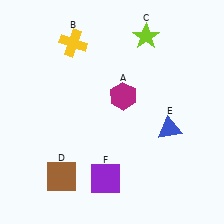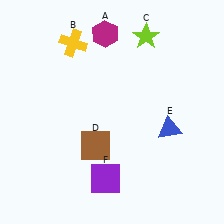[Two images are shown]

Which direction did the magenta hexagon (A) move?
The magenta hexagon (A) moved up.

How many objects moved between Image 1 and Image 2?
2 objects moved between the two images.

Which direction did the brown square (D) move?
The brown square (D) moved right.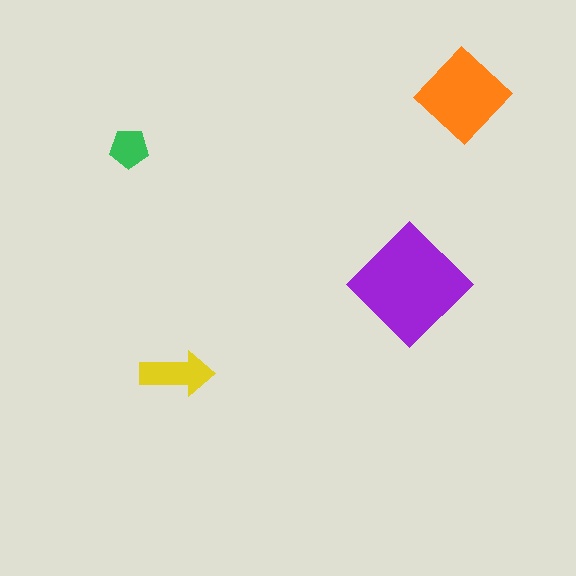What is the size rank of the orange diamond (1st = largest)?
2nd.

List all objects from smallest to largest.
The green pentagon, the yellow arrow, the orange diamond, the purple diamond.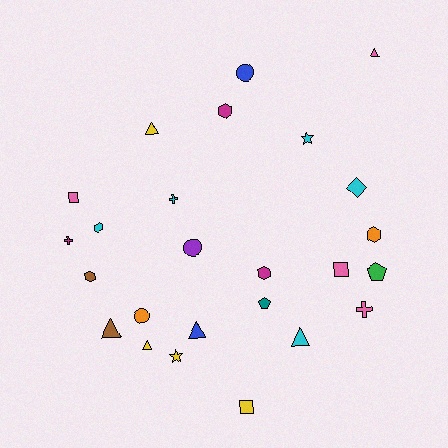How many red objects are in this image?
There are no red objects.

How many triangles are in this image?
There are 6 triangles.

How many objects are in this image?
There are 25 objects.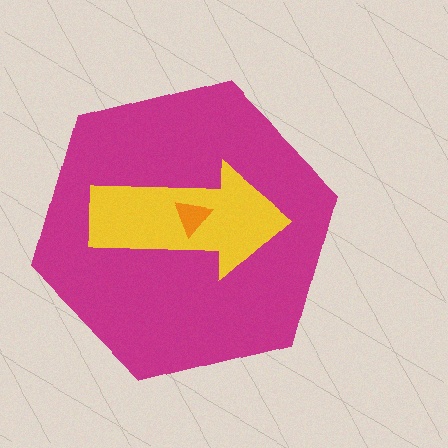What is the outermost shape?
The magenta hexagon.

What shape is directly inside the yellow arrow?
The orange triangle.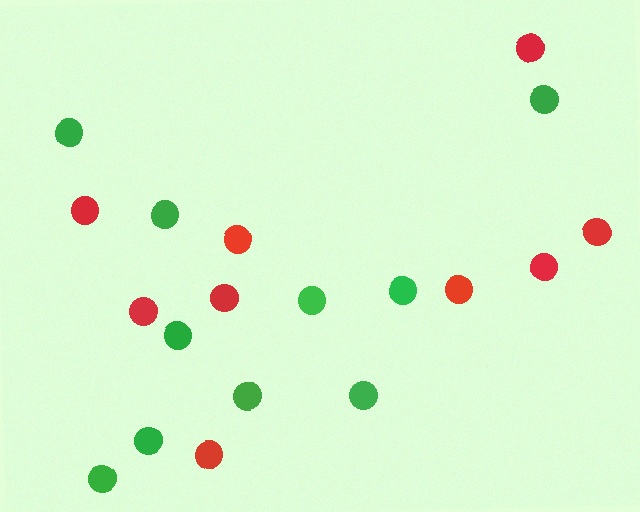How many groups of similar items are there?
There are 2 groups: one group of green circles (10) and one group of red circles (9).